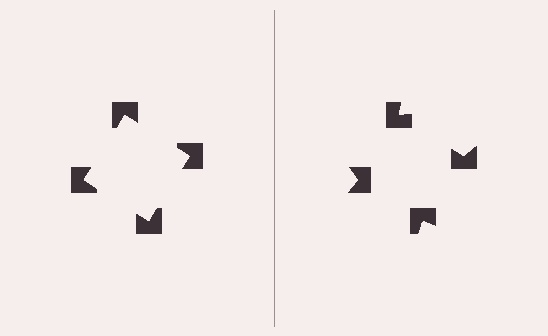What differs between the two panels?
The notched squares are positioned identically on both sides; only the wedge orientations differ. On the left they align to a square; on the right they are misaligned.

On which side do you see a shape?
An illusory square appears on the left side. On the right side the wedge cuts are rotated, so no coherent shape forms.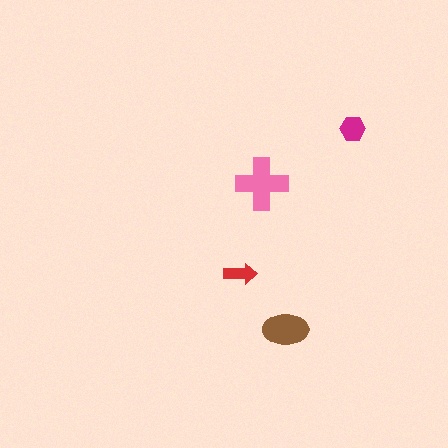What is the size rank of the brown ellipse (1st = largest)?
2nd.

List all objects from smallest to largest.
The red arrow, the magenta hexagon, the brown ellipse, the pink cross.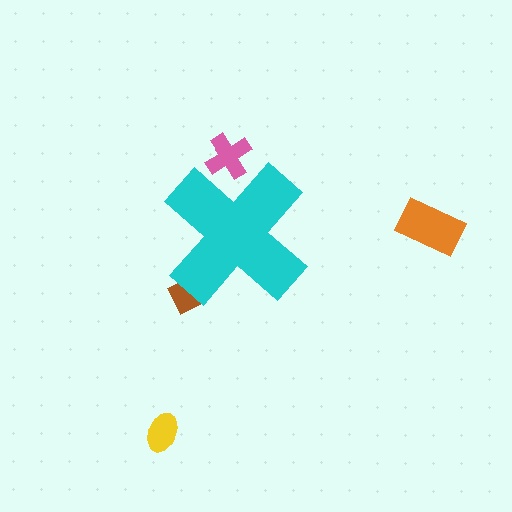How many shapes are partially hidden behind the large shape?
2 shapes are partially hidden.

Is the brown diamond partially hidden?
Yes, the brown diamond is partially hidden behind the cyan cross.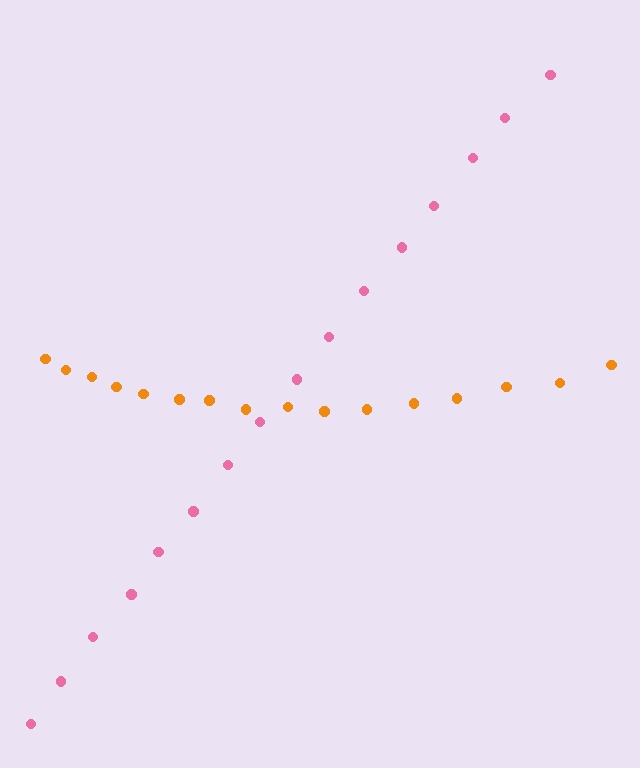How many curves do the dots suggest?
There are 2 distinct paths.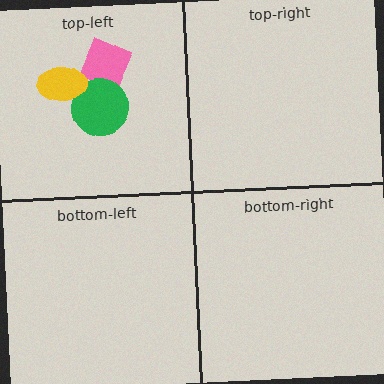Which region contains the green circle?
The top-left region.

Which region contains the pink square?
The top-left region.